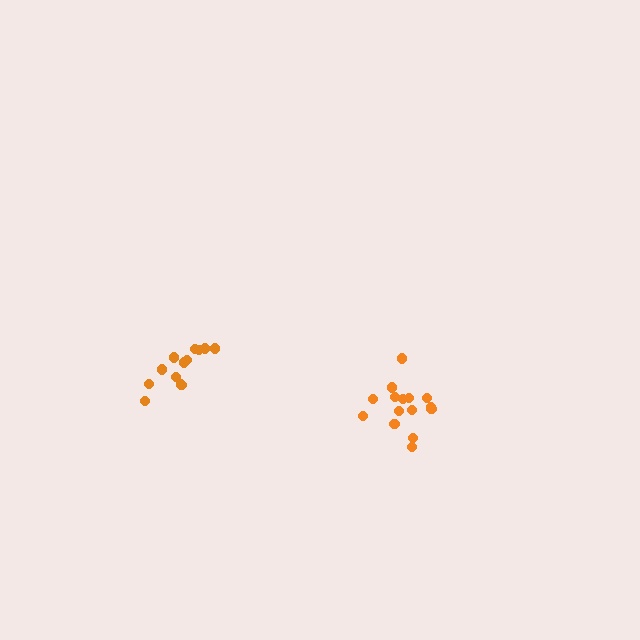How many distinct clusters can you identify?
There are 2 distinct clusters.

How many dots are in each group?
Group 1: 15 dots, Group 2: 13 dots (28 total).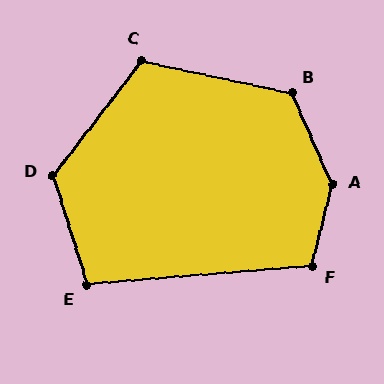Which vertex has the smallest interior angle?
E, at approximately 102 degrees.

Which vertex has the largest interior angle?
A, at approximately 142 degrees.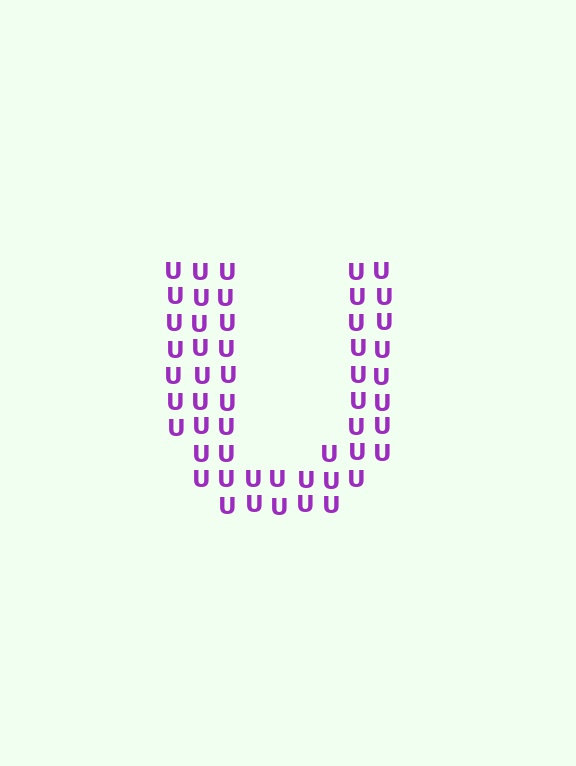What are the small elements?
The small elements are letter U's.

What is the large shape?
The large shape is the letter U.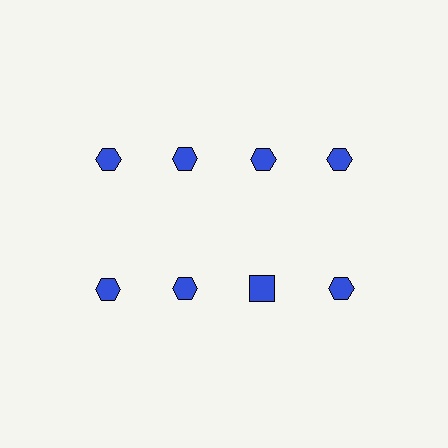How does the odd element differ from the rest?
It has a different shape: square instead of hexagon.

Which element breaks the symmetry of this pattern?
The blue square in the second row, center column breaks the symmetry. All other shapes are blue hexagons.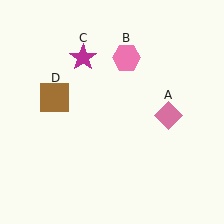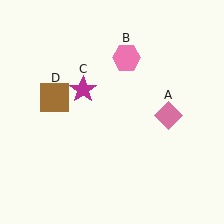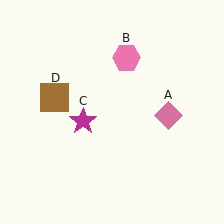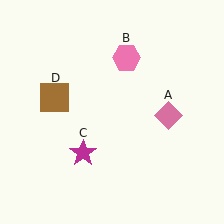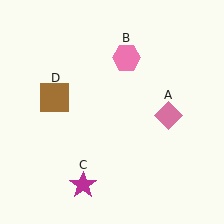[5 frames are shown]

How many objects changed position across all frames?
1 object changed position: magenta star (object C).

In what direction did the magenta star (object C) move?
The magenta star (object C) moved down.